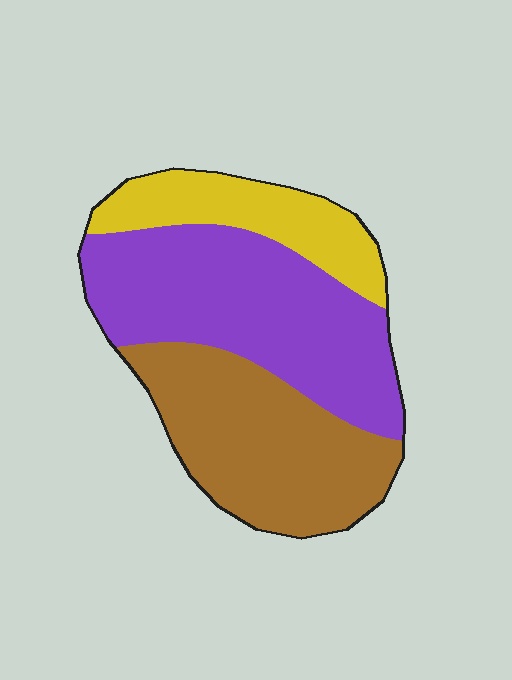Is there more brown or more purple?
Purple.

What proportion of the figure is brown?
Brown takes up about three eighths (3/8) of the figure.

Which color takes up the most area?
Purple, at roughly 45%.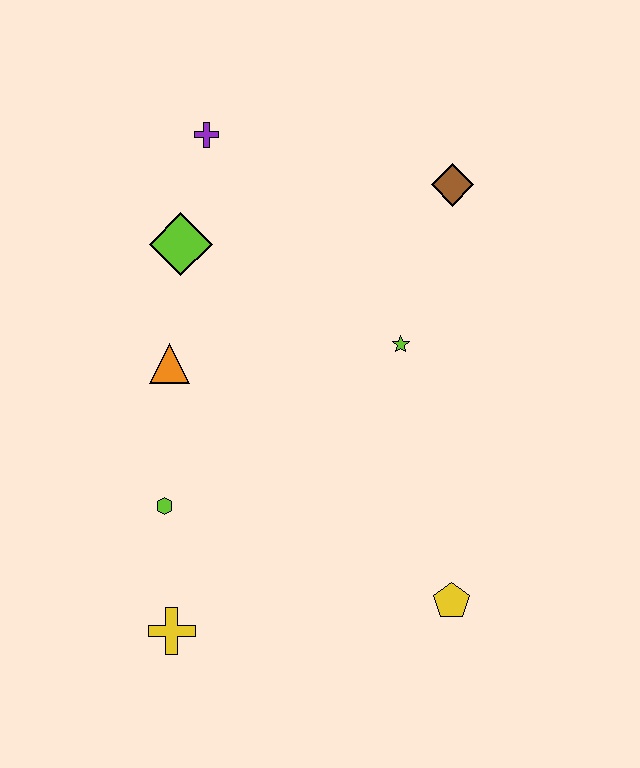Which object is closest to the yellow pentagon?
The lime star is closest to the yellow pentagon.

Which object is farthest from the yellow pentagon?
The purple cross is farthest from the yellow pentagon.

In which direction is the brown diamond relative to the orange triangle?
The brown diamond is to the right of the orange triangle.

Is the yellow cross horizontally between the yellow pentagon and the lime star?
No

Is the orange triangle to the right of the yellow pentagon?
No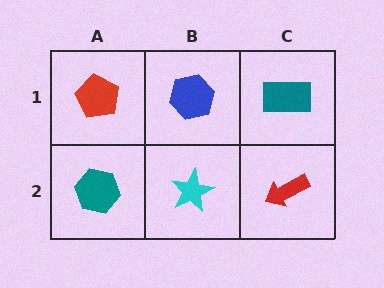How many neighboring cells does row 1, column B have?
3.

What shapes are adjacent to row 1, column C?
A red arrow (row 2, column C), a blue hexagon (row 1, column B).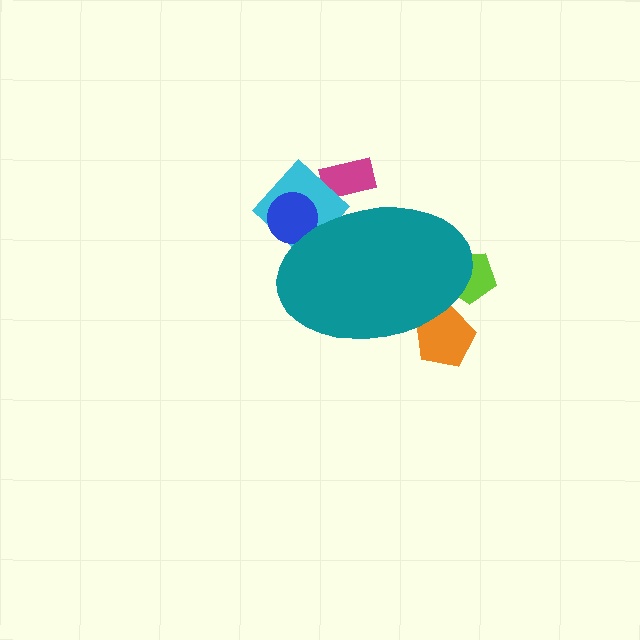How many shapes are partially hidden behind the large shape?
5 shapes are partially hidden.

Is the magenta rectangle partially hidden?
Yes, the magenta rectangle is partially hidden behind the teal ellipse.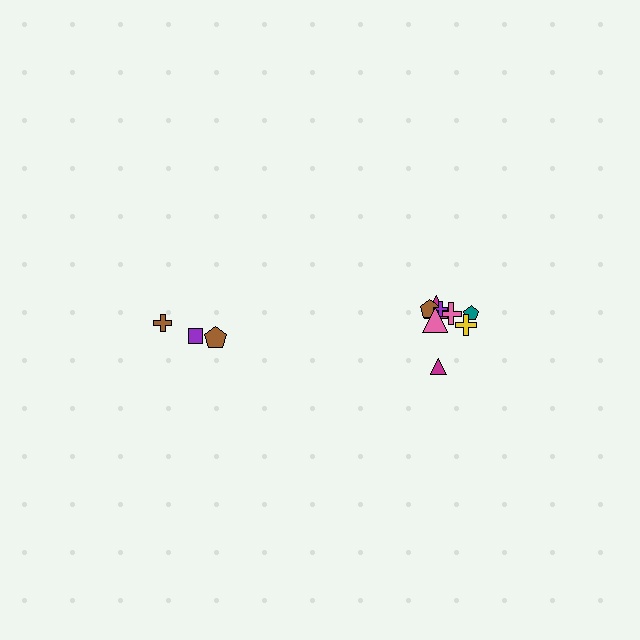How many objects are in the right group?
There are 8 objects.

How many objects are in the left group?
There are 3 objects.